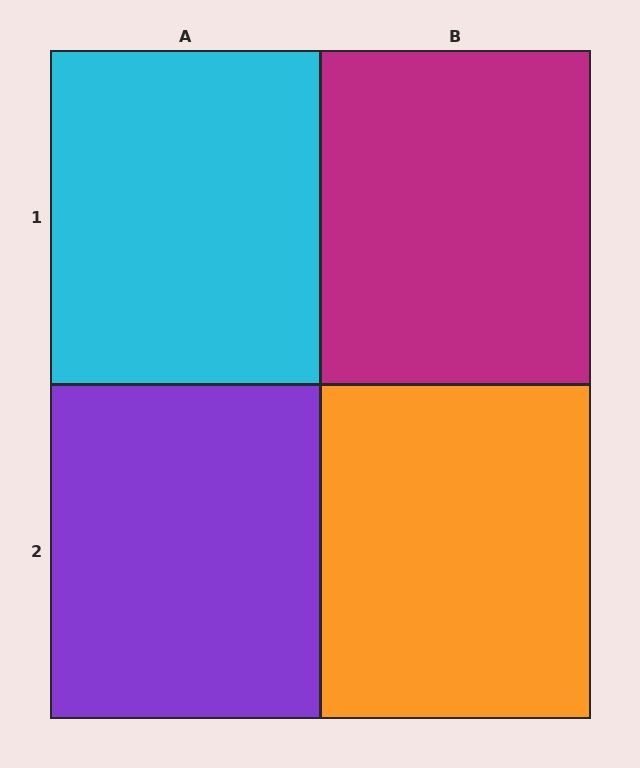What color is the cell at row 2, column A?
Purple.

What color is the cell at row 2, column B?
Orange.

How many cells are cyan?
1 cell is cyan.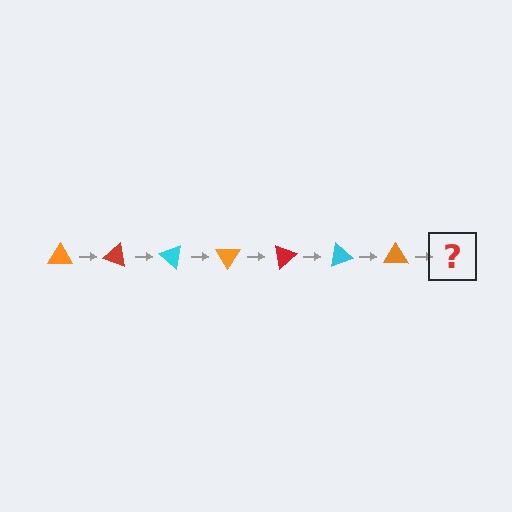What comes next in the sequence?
The next element should be a red triangle, rotated 140 degrees from the start.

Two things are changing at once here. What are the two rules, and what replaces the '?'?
The two rules are that it rotates 20 degrees each step and the color cycles through orange, red, and cyan. The '?' should be a red triangle, rotated 140 degrees from the start.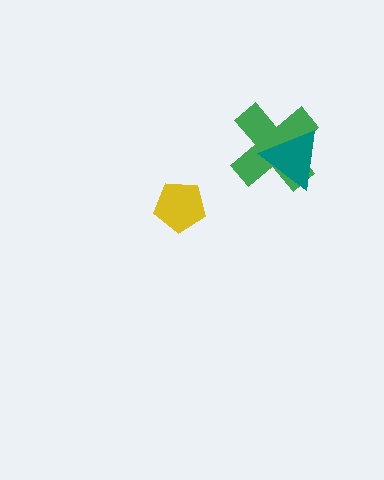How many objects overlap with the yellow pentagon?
0 objects overlap with the yellow pentagon.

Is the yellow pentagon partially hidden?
No, no other shape covers it.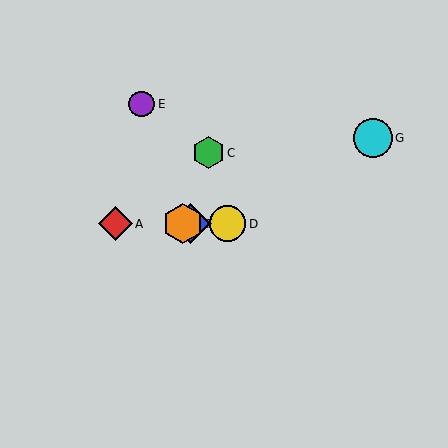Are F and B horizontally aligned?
Yes, both are at y≈224.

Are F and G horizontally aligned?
No, F is at y≈224 and G is at y≈138.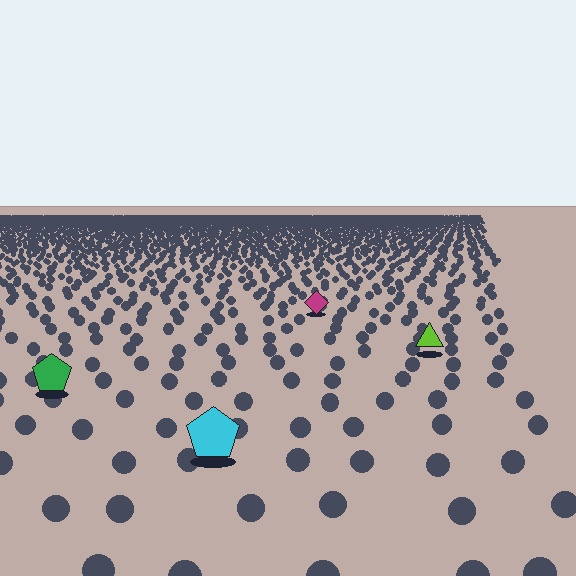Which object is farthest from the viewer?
The magenta diamond is farthest from the viewer. It appears smaller and the ground texture around it is denser.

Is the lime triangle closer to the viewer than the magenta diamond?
Yes. The lime triangle is closer — you can tell from the texture gradient: the ground texture is coarser near it.